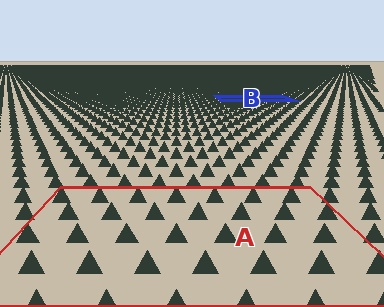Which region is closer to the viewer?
Region A is closer. The texture elements there are larger and more spread out.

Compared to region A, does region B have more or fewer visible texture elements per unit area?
Region B has more texture elements per unit area — they are packed more densely because it is farther away.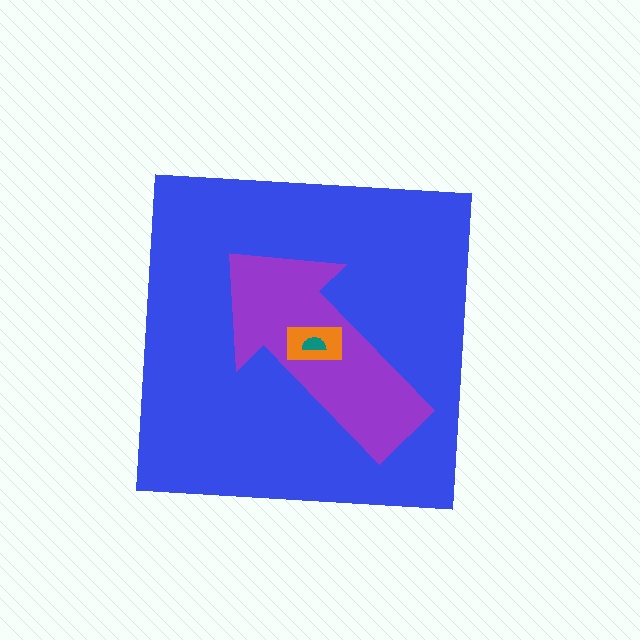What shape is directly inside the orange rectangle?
The teal semicircle.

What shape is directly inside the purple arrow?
The orange rectangle.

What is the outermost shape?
The blue square.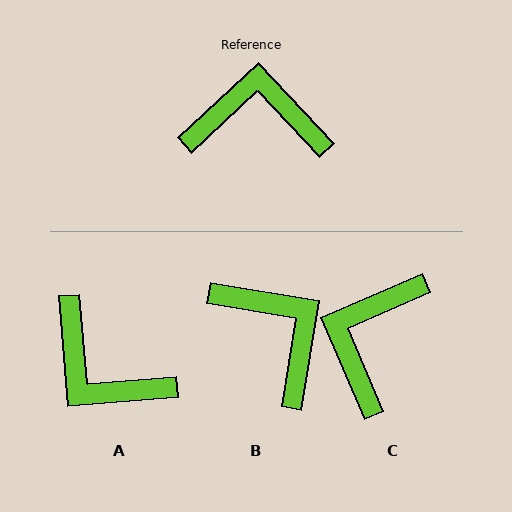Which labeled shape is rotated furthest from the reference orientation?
A, about 142 degrees away.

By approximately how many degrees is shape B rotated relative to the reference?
Approximately 52 degrees clockwise.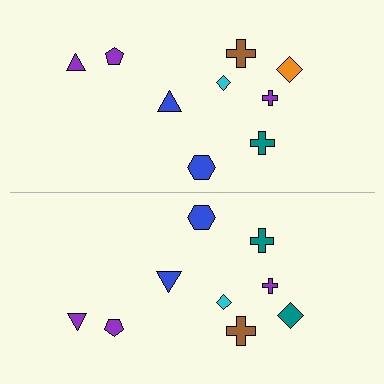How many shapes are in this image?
There are 18 shapes in this image.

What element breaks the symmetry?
The teal diamond on the bottom side breaks the symmetry — its mirror counterpart is orange.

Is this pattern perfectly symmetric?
No, the pattern is not perfectly symmetric. The teal diamond on the bottom side breaks the symmetry — its mirror counterpart is orange.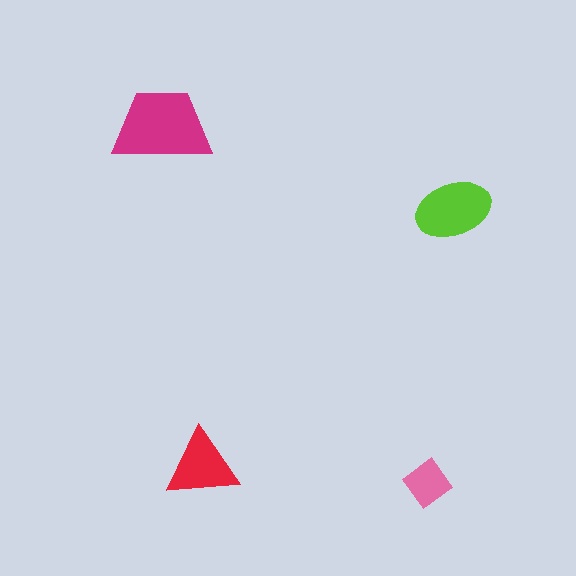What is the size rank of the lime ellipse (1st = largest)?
2nd.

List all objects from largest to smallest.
The magenta trapezoid, the lime ellipse, the red triangle, the pink diamond.